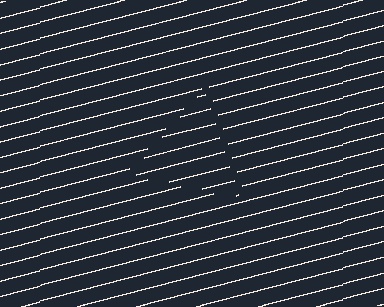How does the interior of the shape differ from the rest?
The interior of the shape contains the same grating, shifted by half a period — the contour is defined by the phase discontinuity where line-ends from the inner and outer gratings abut.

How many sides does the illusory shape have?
3 sides — the line-ends trace a triangle.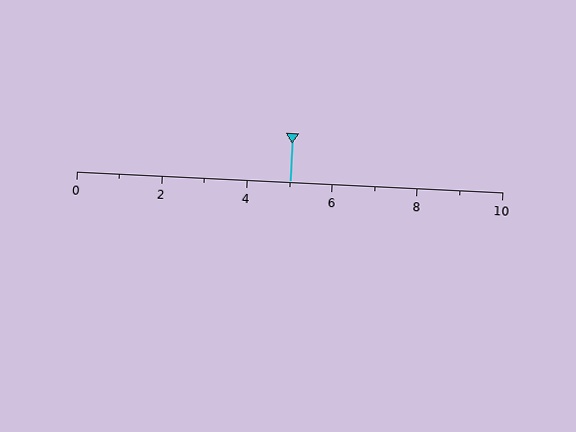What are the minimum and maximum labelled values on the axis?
The axis runs from 0 to 10.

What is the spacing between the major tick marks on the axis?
The major ticks are spaced 2 apart.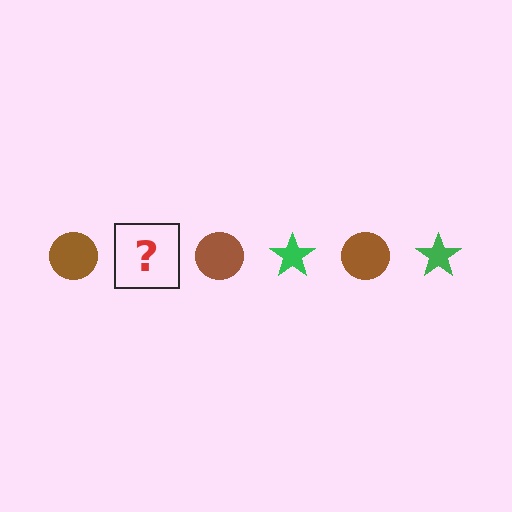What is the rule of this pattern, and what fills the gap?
The rule is that the pattern alternates between brown circle and green star. The gap should be filled with a green star.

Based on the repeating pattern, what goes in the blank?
The blank should be a green star.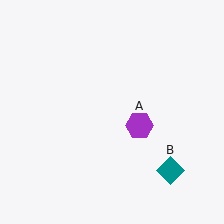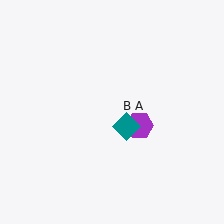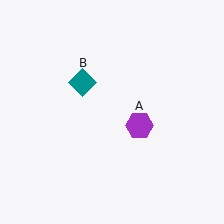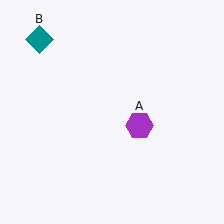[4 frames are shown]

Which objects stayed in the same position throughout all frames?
Purple hexagon (object A) remained stationary.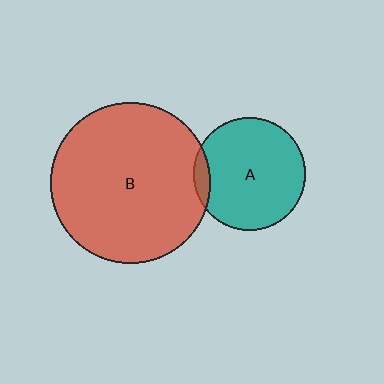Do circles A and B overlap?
Yes.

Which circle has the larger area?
Circle B (red).